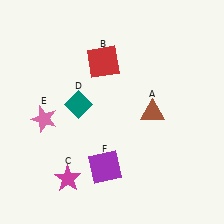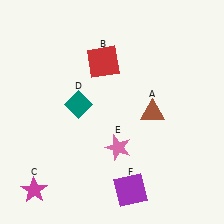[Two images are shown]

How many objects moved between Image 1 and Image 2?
3 objects moved between the two images.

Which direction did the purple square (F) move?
The purple square (F) moved right.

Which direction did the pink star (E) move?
The pink star (E) moved right.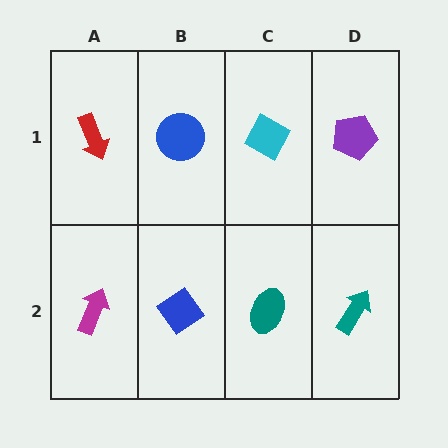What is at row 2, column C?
A teal ellipse.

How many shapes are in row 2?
4 shapes.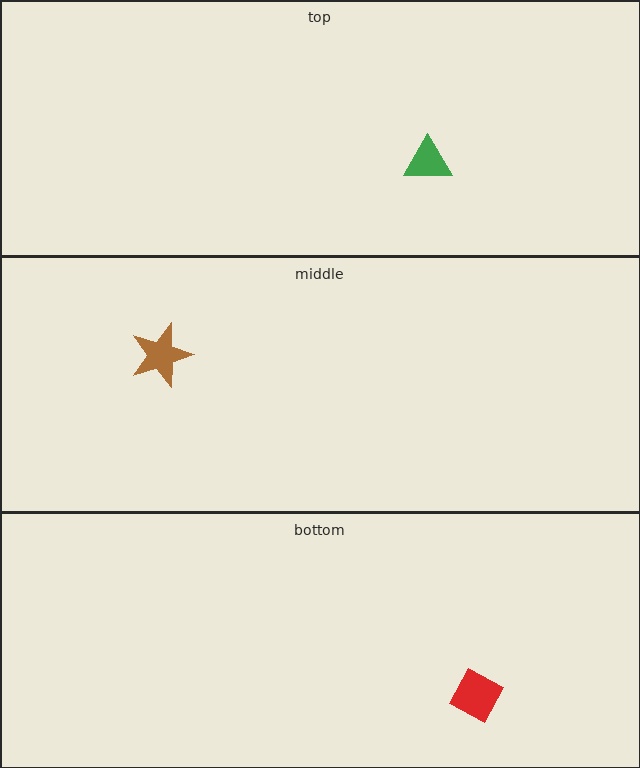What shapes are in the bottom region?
The red diamond.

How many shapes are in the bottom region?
1.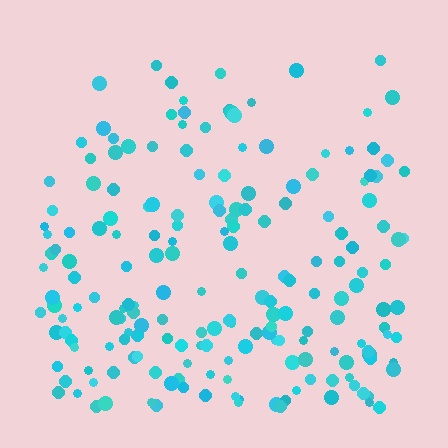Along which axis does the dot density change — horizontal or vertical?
Vertical.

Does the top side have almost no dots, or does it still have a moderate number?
Still a moderate number, just noticeably fewer than the bottom.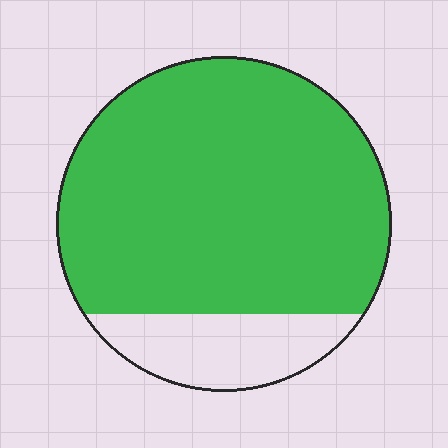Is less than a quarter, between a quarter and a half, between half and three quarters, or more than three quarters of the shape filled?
More than three quarters.